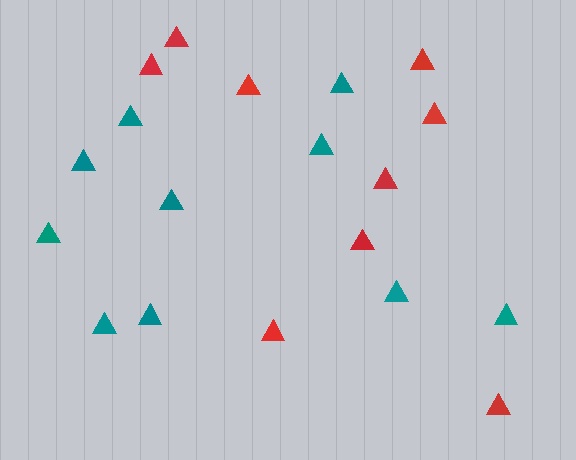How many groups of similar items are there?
There are 2 groups: one group of red triangles (9) and one group of teal triangles (10).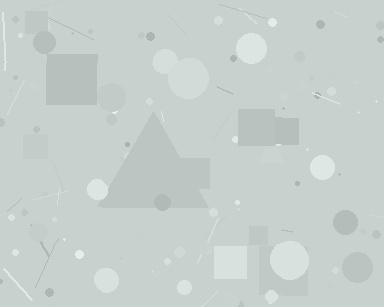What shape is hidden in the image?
A triangle is hidden in the image.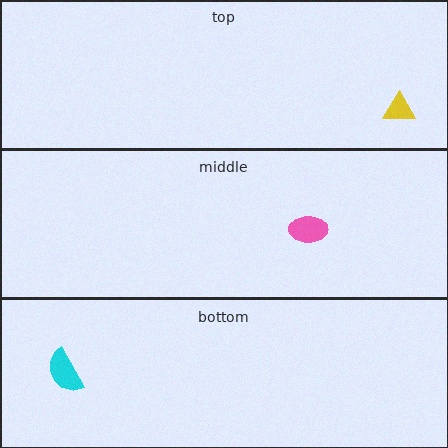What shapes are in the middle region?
The pink ellipse.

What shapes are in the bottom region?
The cyan semicircle.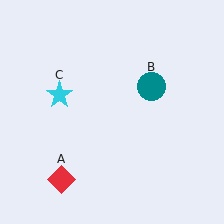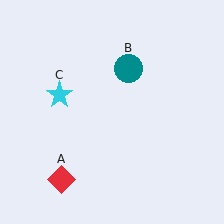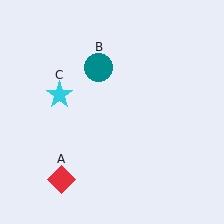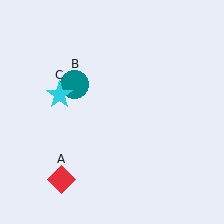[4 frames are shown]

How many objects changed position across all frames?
1 object changed position: teal circle (object B).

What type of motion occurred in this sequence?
The teal circle (object B) rotated counterclockwise around the center of the scene.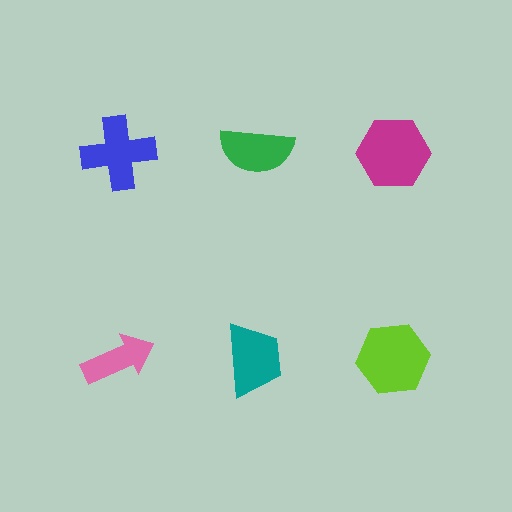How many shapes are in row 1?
3 shapes.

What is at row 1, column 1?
A blue cross.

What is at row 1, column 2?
A green semicircle.